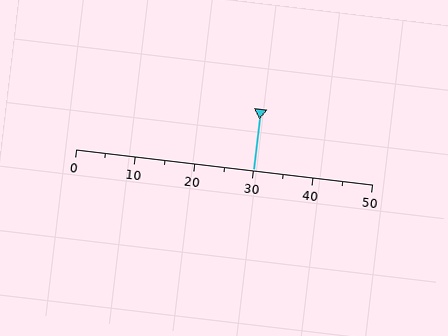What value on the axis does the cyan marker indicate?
The marker indicates approximately 30.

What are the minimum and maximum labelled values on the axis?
The axis runs from 0 to 50.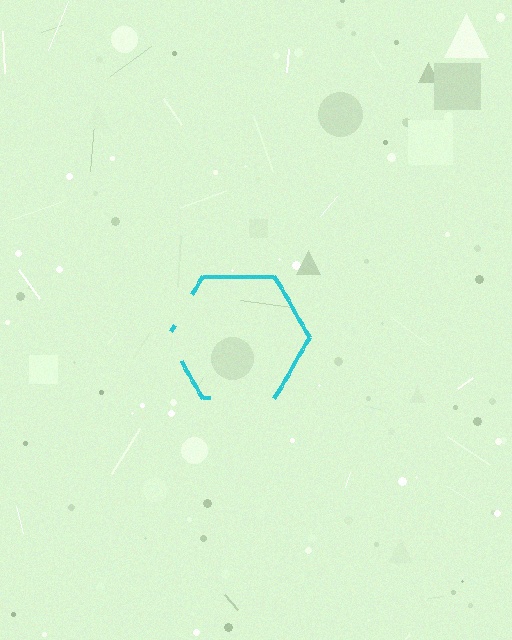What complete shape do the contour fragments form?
The contour fragments form a hexagon.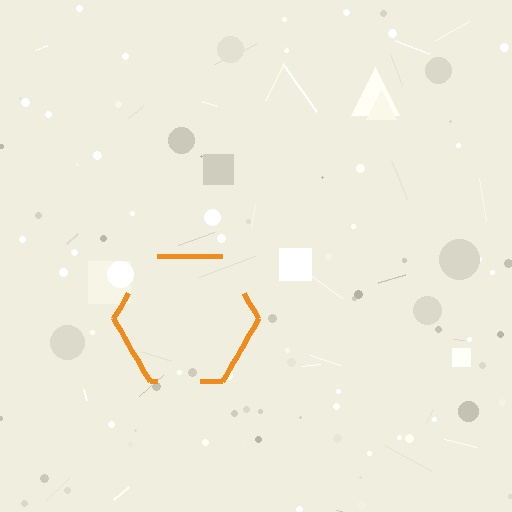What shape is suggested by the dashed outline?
The dashed outline suggests a hexagon.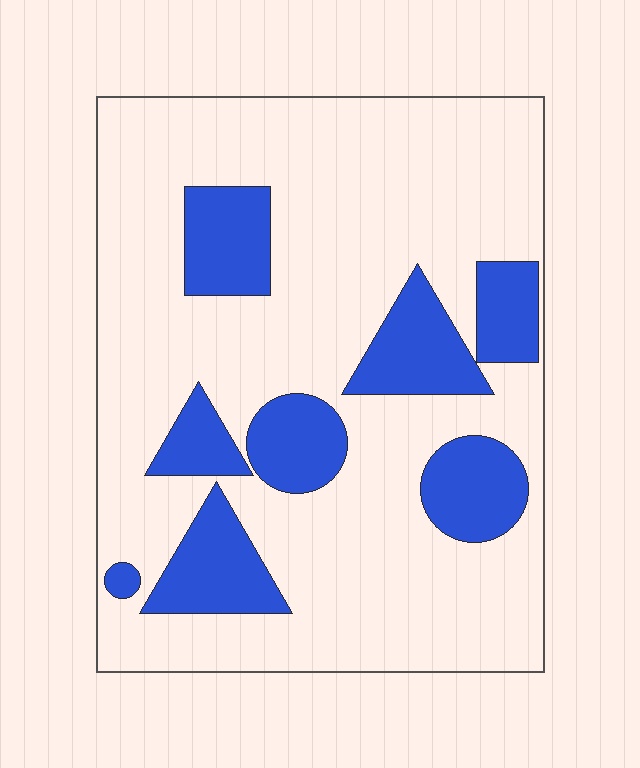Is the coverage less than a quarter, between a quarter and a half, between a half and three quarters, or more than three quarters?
Less than a quarter.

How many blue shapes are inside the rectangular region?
8.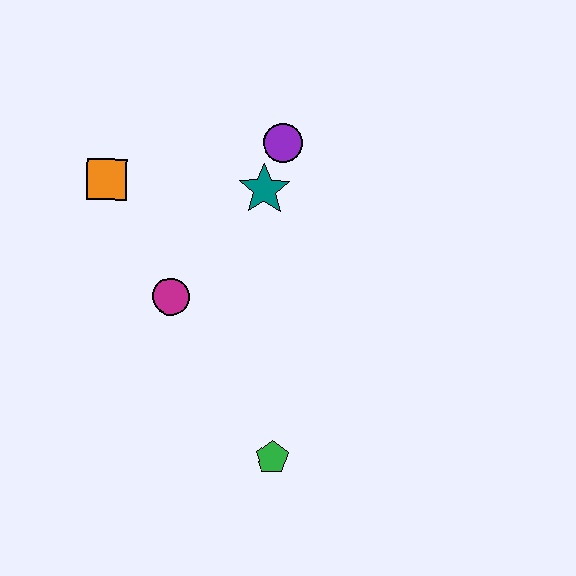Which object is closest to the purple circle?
The teal star is closest to the purple circle.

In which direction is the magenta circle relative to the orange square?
The magenta circle is below the orange square.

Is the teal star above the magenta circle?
Yes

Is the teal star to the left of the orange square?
No